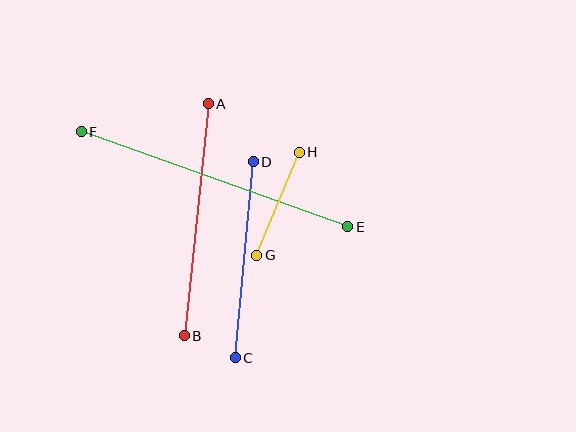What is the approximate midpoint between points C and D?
The midpoint is at approximately (244, 260) pixels.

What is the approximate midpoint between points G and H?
The midpoint is at approximately (278, 204) pixels.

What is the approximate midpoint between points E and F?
The midpoint is at approximately (215, 179) pixels.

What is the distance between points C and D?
The distance is approximately 197 pixels.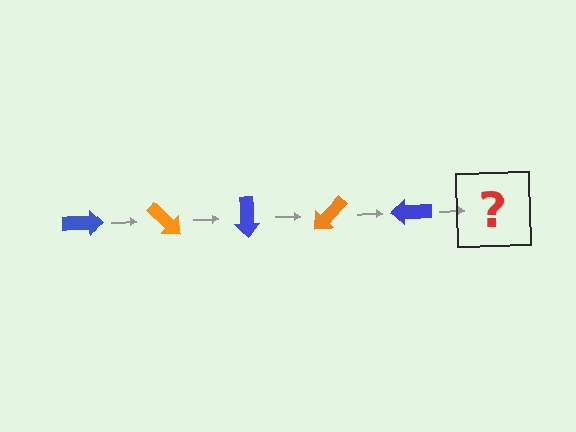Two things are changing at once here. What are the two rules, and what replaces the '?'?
The two rules are that it rotates 45 degrees each step and the color cycles through blue and orange. The '?' should be an orange arrow, rotated 225 degrees from the start.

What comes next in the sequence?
The next element should be an orange arrow, rotated 225 degrees from the start.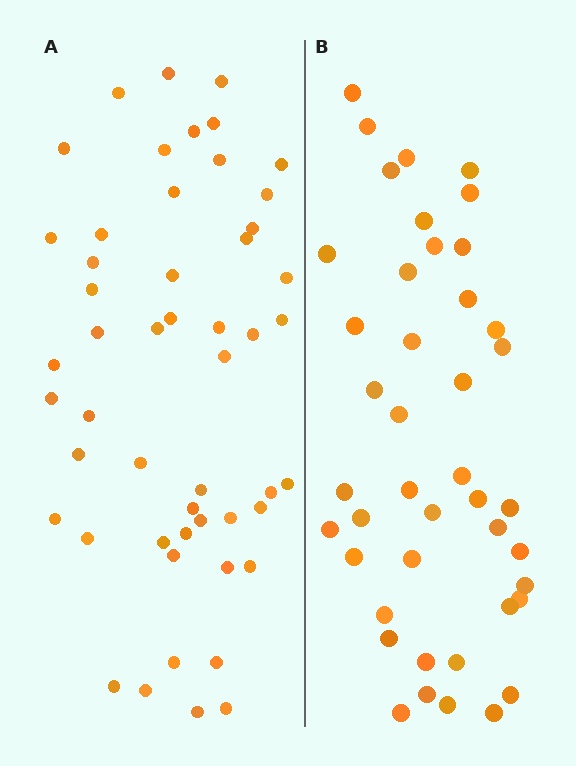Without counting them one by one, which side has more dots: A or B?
Region A (the left region) has more dots.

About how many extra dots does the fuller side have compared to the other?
Region A has roughly 8 or so more dots than region B.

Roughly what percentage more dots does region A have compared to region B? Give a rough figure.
About 20% more.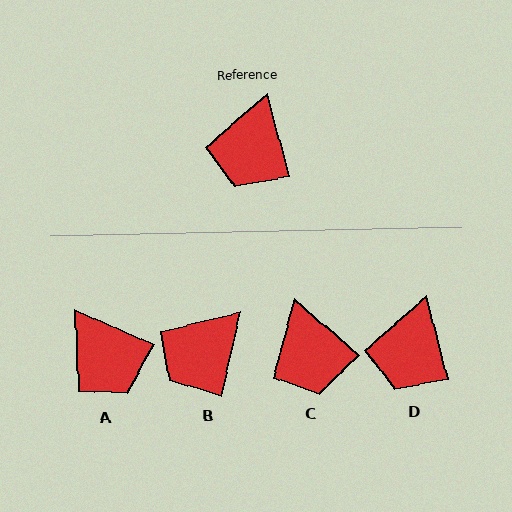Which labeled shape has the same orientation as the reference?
D.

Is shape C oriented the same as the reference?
No, it is off by about 34 degrees.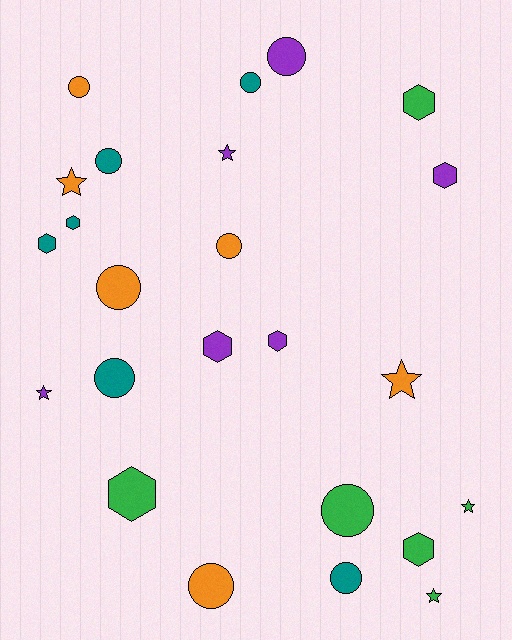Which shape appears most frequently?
Circle, with 10 objects.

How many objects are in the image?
There are 24 objects.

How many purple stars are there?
There are 2 purple stars.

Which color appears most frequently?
Teal, with 6 objects.